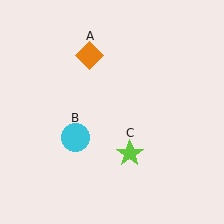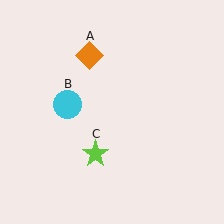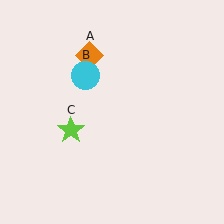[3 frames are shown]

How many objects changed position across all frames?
2 objects changed position: cyan circle (object B), lime star (object C).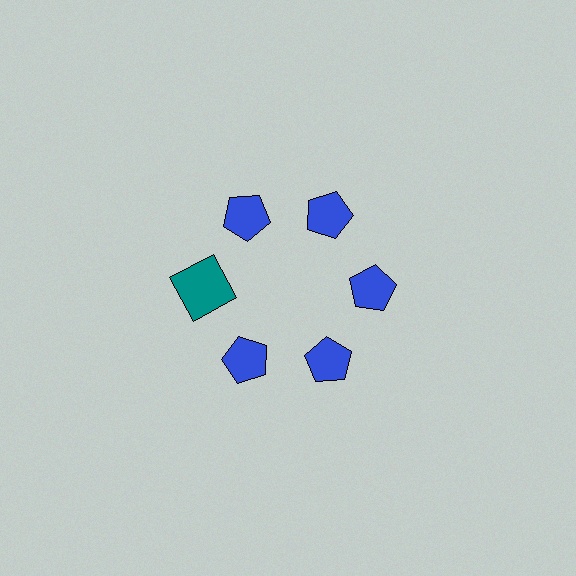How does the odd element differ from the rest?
It differs in both color (teal instead of blue) and shape (square instead of pentagon).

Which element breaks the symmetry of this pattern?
The teal square at roughly the 9 o'clock position breaks the symmetry. All other shapes are blue pentagons.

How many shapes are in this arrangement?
There are 6 shapes arranged in a ring pattern.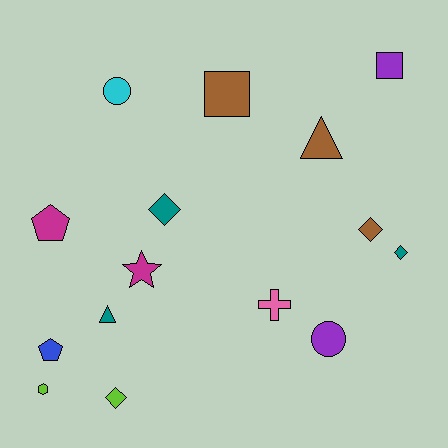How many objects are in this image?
There are 15 objects.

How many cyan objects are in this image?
There is 1 cyan object.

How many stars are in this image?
There is 1 star.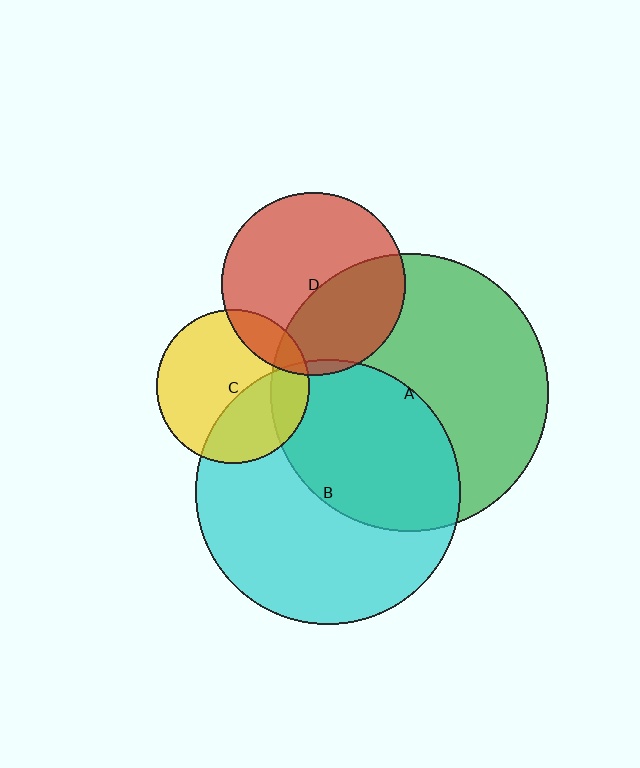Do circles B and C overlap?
Yes.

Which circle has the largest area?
Circle A (green).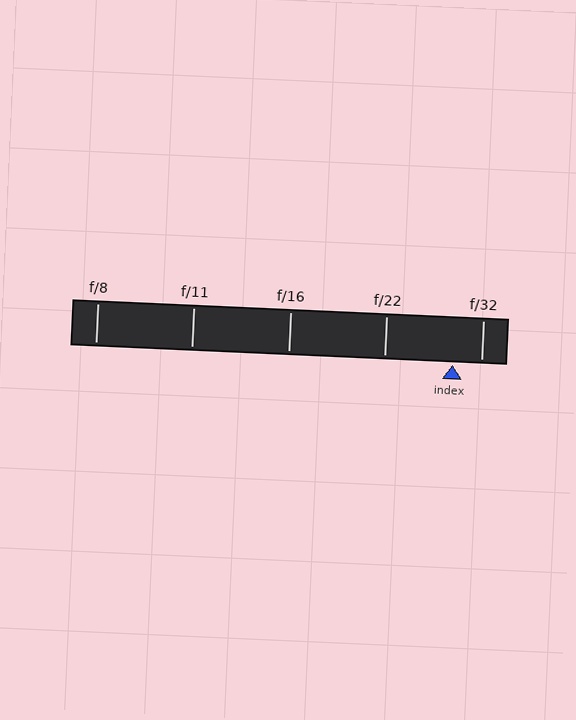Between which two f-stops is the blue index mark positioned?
The index mark is between f/22 and f/32.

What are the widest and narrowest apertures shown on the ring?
The widest aperture shown is f/8 and the narrowest is f/32.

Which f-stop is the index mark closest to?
The index mark is closest to f/32.